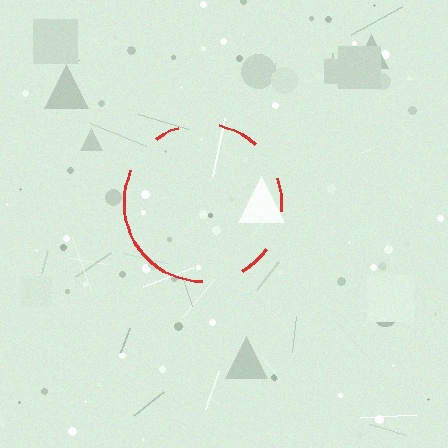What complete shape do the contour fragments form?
The contour fragments form a circle.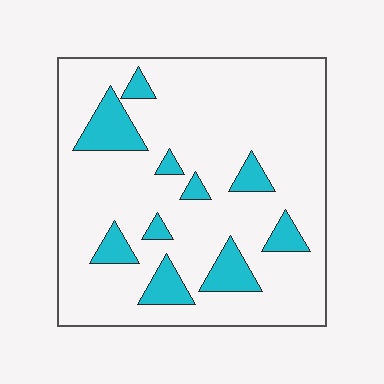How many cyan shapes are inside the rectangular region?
10.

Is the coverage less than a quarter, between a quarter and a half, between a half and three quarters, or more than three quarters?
Less than a quarter.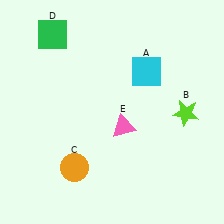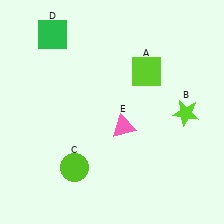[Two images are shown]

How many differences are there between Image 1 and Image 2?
There are 2 differences between the two images.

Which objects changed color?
A changed from cyan to lime. C changed from orange to lime.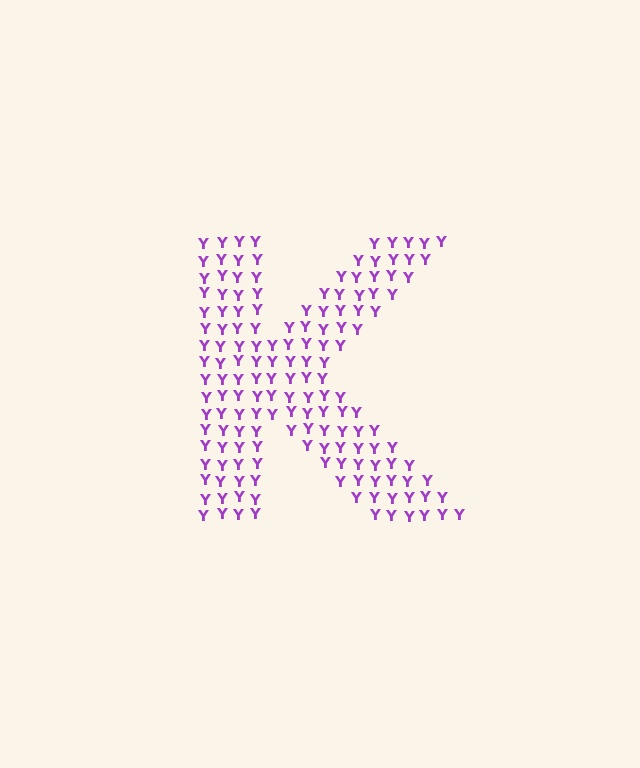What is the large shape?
The large shape is the letter K.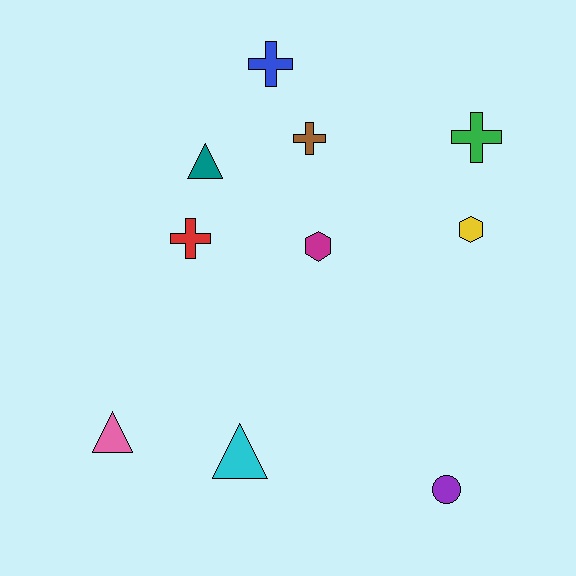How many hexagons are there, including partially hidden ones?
There are 2 hexagons.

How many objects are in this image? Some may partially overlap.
There are 10 objects.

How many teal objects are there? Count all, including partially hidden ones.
There is 1 teal object.